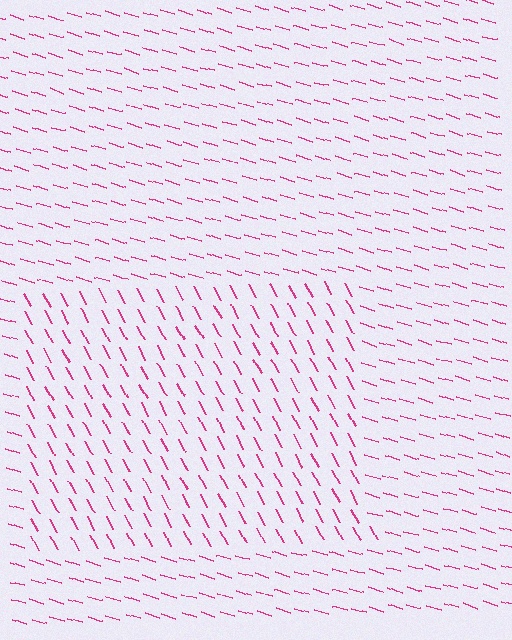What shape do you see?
I see a rectangle.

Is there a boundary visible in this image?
Yes, there is a texture boundary formed by a change in line orientation.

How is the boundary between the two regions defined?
The boundary is defined purely by a change in line orientation (approximately 45 degrees difference). All lines are the same color and thickness.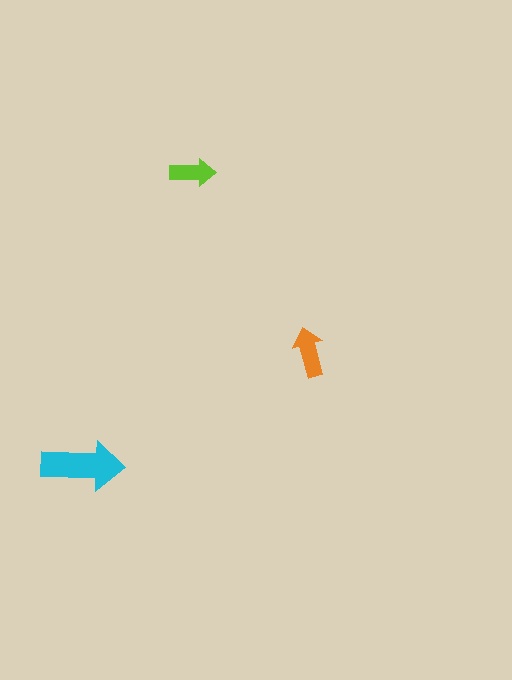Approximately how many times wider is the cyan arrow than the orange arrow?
About 1.5 times wider.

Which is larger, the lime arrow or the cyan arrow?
The cyan one.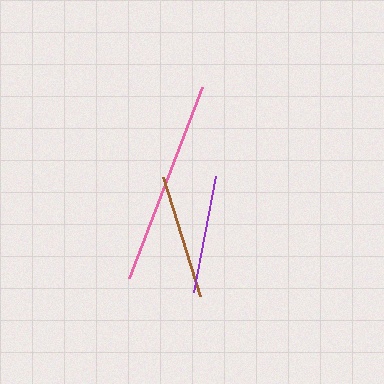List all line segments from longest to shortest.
From longest to shortest: pink, brown, purple.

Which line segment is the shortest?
The purple line is the shortest at approximately 118 pixels.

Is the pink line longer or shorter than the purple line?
The pink line is longer than the purple line.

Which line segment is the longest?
The pink line is the longest at approximately 204 pixels.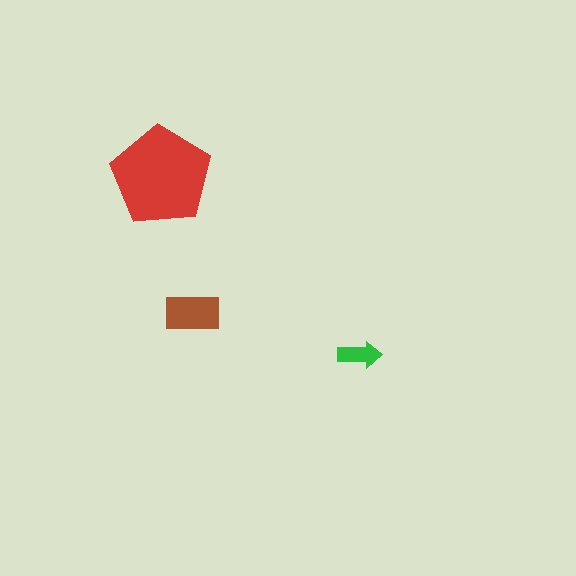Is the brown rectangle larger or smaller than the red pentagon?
Smaller.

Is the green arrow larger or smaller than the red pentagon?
Smaller.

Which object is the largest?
The red pentagon.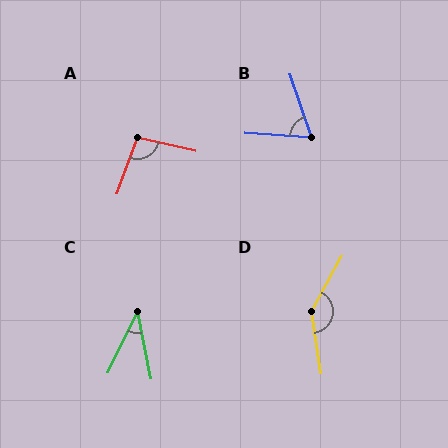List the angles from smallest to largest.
C (37°), B (67°), A (98°), D (143°).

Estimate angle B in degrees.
Approximately 67 degrees.